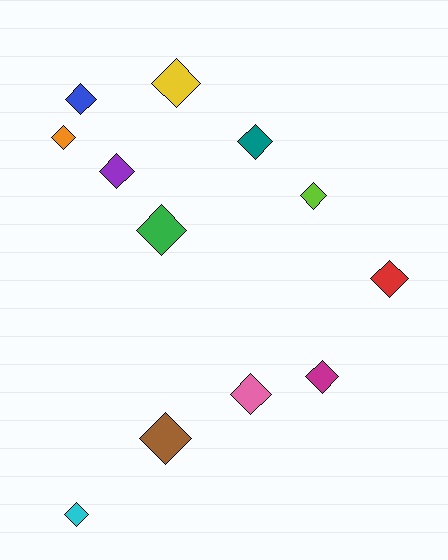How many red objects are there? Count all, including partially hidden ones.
There is 1 red object.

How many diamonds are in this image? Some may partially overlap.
There are 12 diamonds.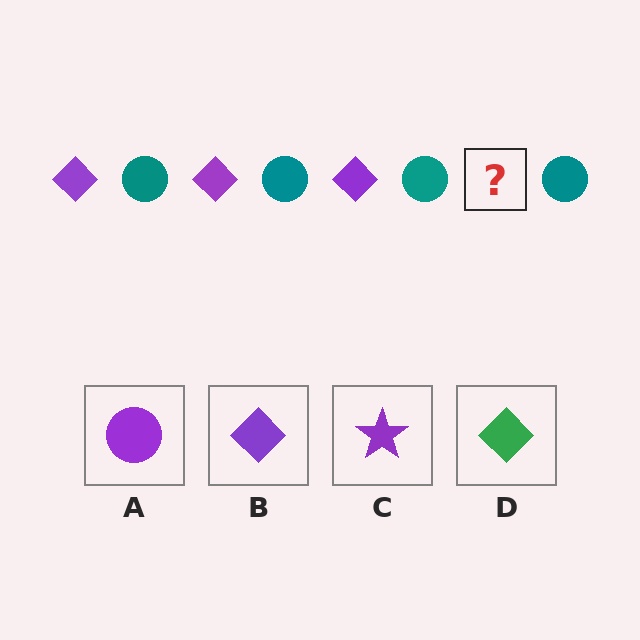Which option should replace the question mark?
Option B.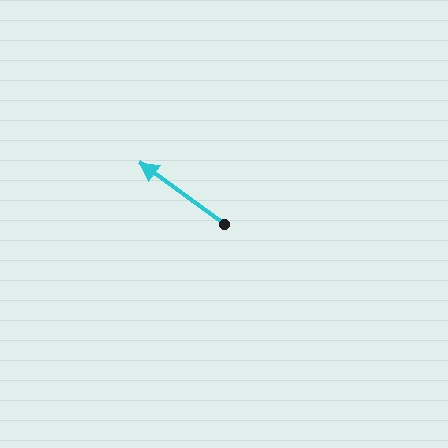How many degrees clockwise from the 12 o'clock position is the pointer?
Approximately 306 degrees.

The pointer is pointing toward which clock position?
Roughly 10 o'clock.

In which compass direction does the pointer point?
Northwest.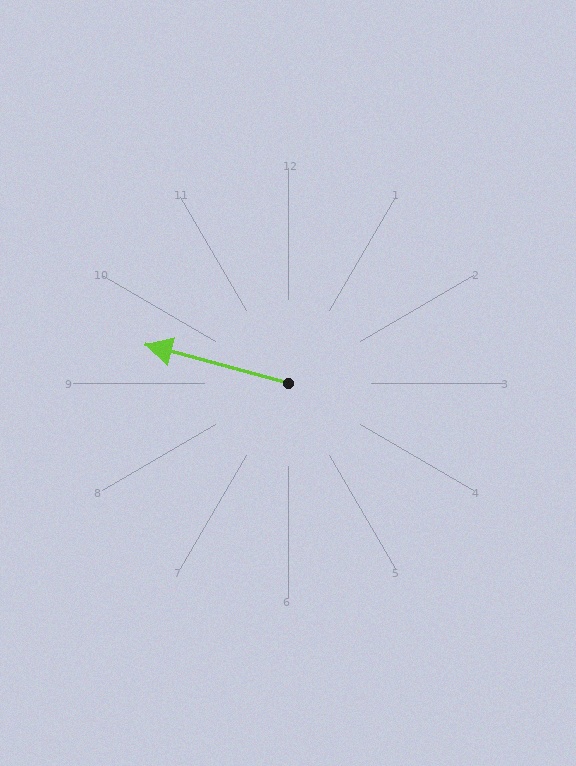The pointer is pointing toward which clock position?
Roughly 9 o'clock.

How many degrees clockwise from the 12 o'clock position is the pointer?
Approximately 285 degrees.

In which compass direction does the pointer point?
West.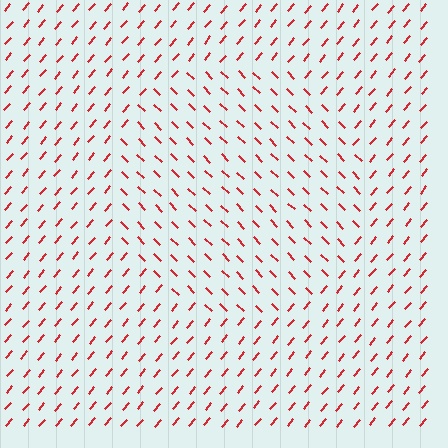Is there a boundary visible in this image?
Yes, there is a texture boundary formed by a change in line orientation.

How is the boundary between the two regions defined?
The boundary is defined purely by a change in line orientation (approximately 86 degrees difference). All lines are the same color and thickness.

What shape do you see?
I see a circle.